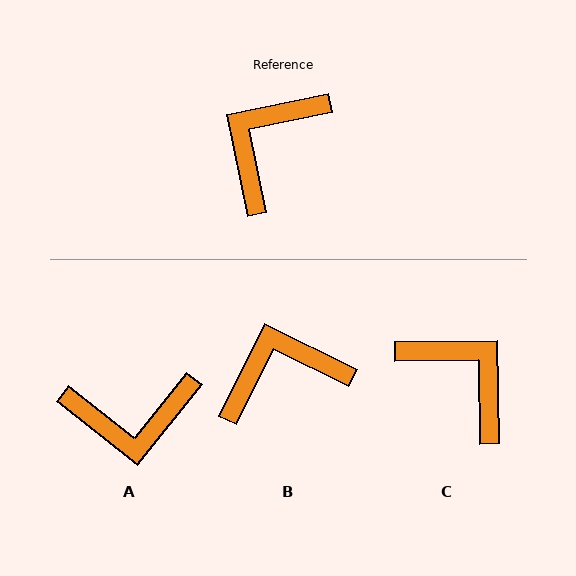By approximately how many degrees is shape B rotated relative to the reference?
Approximately 38 degrees clockwise.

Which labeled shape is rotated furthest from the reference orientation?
A, about 130 degrees away.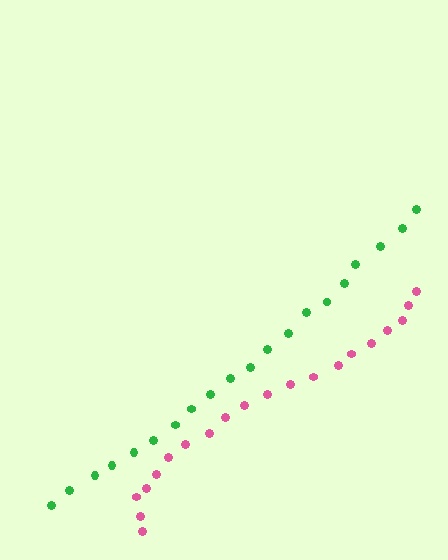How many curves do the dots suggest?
There are 2 distinct paths.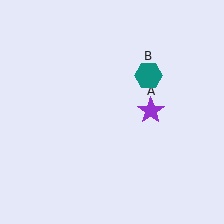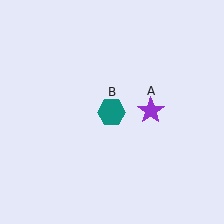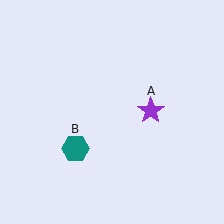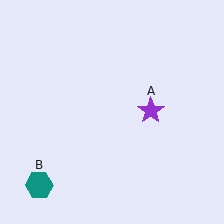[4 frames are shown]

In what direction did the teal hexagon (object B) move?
The teal hexagon (object B) moved down and to the left.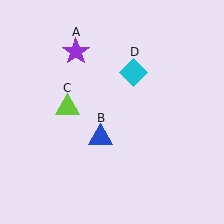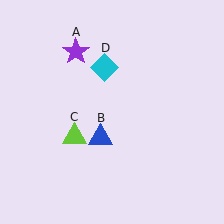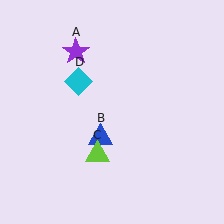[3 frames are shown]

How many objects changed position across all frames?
2 objects changed position: lime triangle (object C), cyan diamond (object D).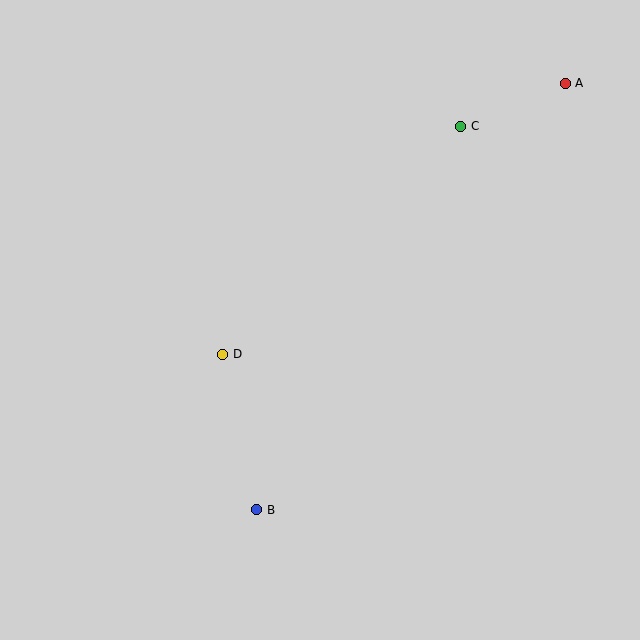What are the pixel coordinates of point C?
Point C is at (461, 126).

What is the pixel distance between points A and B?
The distance between A and B is 526 pixels.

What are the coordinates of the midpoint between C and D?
The midpoint between C and D is at (342, 240).